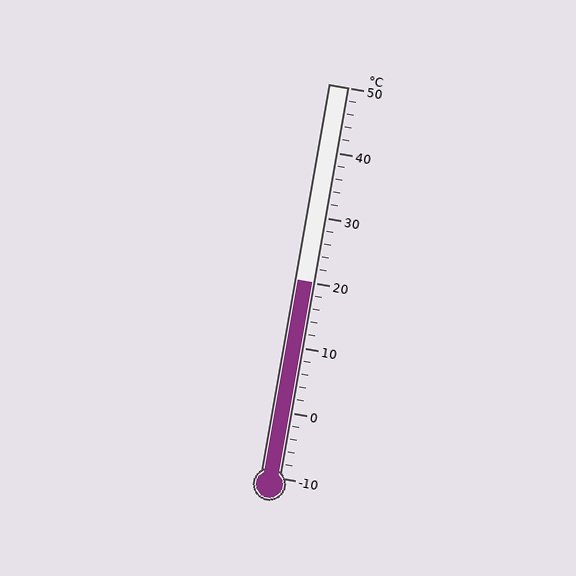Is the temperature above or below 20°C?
The temperature is at 20°C.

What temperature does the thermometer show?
The thermometer shows approximately 20°C.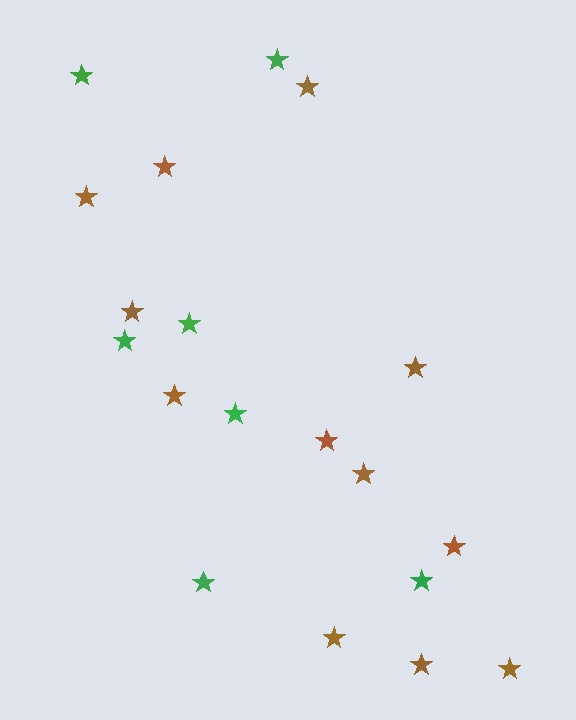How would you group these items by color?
There are 2 groups: one group of brown stars (12) and one group of green stars (7).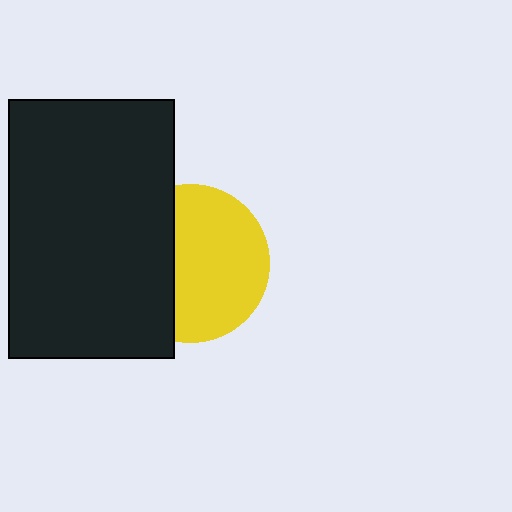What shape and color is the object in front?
The object in front is a black rectangle.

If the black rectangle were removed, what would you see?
You would see the complete yellow circle.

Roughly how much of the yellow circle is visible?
About half of it is visible (roughly 62%).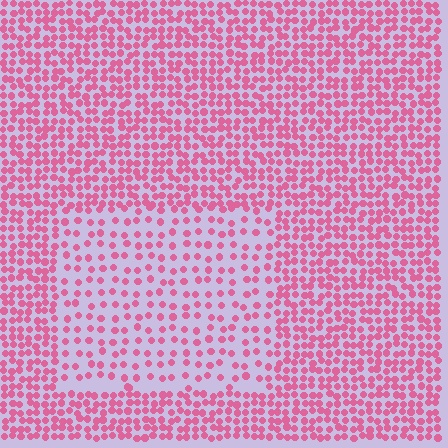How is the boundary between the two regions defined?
The boundary is defined by a change in element density (approximately 2.1x ratio). All elements are the same color, size, and shape.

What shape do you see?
I see a rectangle.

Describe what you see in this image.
The image contains small pink elements arranged at two different densities. A rectangle-shaped region is visible where the elements are less densely packed than the surrounding area.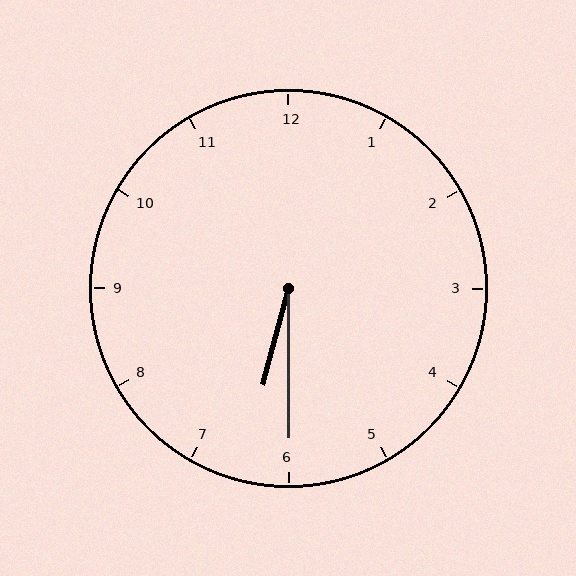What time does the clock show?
6:30.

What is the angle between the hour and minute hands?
Approximately 15 degrees.